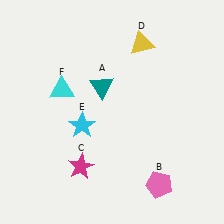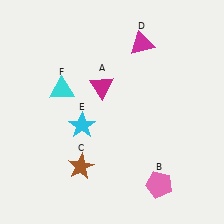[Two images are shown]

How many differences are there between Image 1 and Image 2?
There are 3 differences between the two images.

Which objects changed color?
A changed from teal to magenta. C changed from magenta to brown. D changed from yellow to magenta.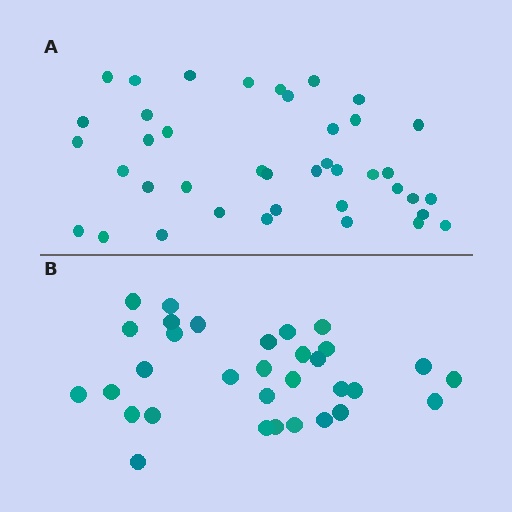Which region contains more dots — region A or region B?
Region A (the top region) has more dots.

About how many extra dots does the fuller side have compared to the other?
Region A has roughly 8 or so more dots than region B.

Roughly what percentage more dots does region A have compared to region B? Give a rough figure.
About 25% more.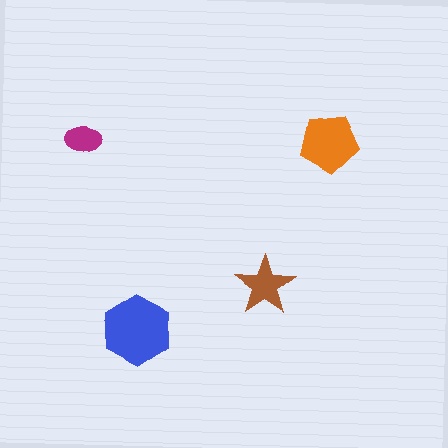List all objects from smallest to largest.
The magenta ellipse, the brown star, the orange pentagon, the blue hexagon.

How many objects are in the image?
There are 4 objects in the image.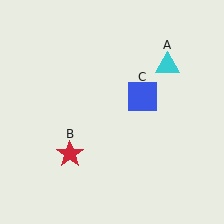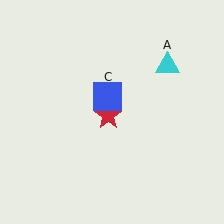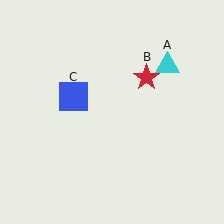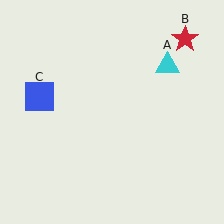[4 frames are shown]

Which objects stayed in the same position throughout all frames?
Cyan triangle (object A) remained stationary.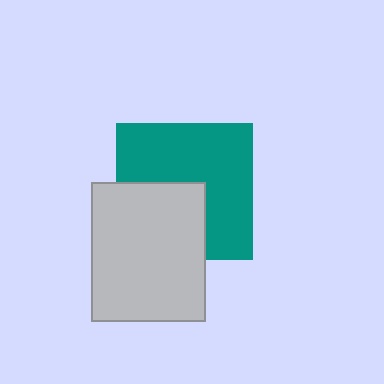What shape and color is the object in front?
The object in front is a light gray rectangle.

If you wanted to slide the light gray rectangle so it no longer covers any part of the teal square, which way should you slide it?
Slide it toward the lower-left — that is the most direct way to separate the two shapes.